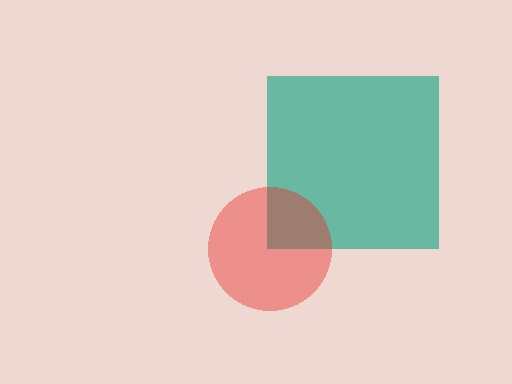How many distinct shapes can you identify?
There are 2 distinct shapes: a teal square, a red circle.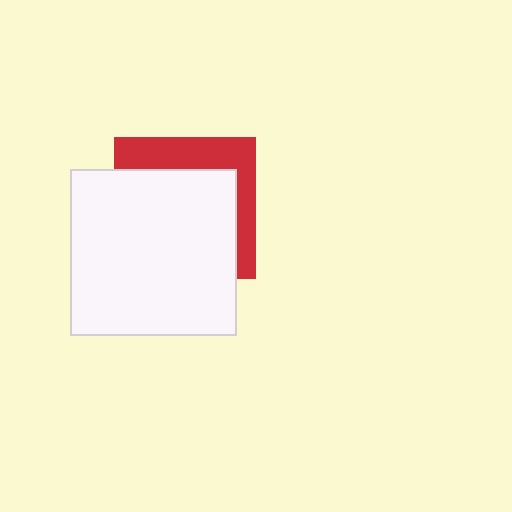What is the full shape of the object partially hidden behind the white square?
The partially hidden object is a red square.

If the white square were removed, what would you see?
You would see the complete red square.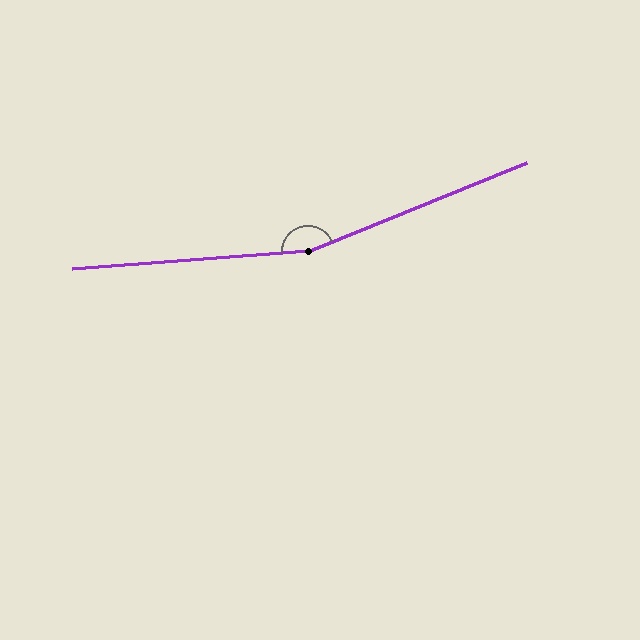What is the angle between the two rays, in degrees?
Approximately 162 degrees.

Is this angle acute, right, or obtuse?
It is obtuse.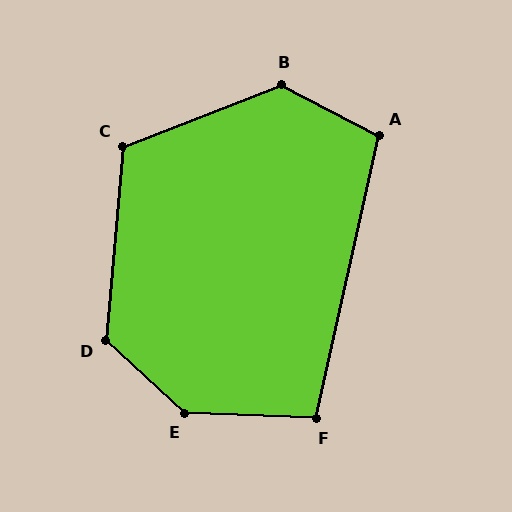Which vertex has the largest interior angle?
E, at approximately 140 degrees.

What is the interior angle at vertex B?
Approximately 132 degrees (obtuse).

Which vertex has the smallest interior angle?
F, at approximately 101 degrees.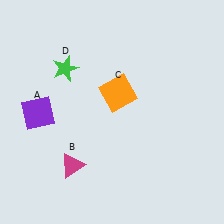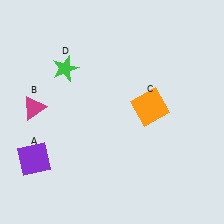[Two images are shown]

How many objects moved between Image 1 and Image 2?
3 objects moved between the two images.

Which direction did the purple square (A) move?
The purple square (A) moved down.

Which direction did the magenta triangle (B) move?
The magenta triangle (B) moved up.